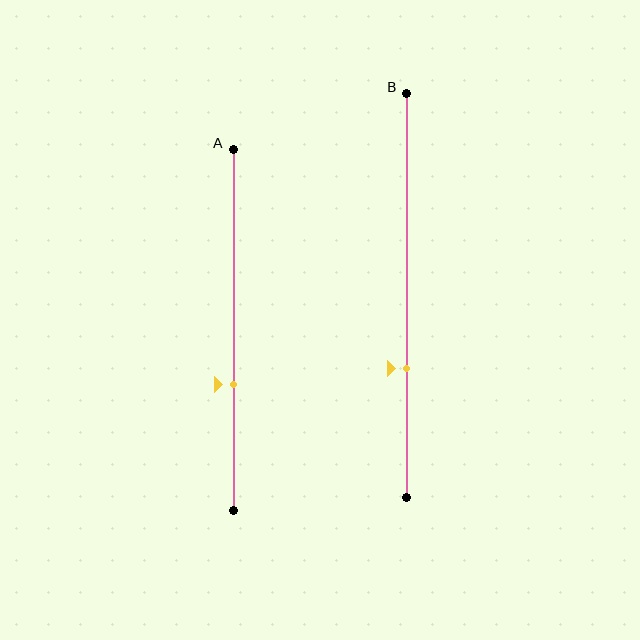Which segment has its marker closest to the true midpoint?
Segment A has its marker closest to the true midpoint.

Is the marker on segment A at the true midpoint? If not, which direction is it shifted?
No, the marker on segment A is shifted downward by about 15% of the segment length.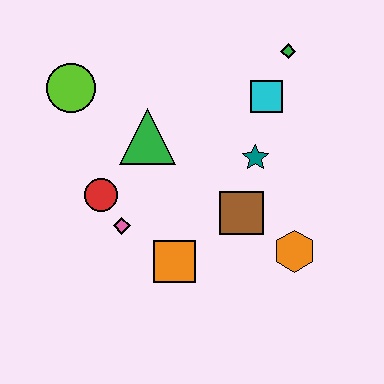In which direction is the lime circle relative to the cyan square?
The lime circle is to the left of the cyan square.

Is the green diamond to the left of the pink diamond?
No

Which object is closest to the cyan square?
The green diamond is closest to the cyan square.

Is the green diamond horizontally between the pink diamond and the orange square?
No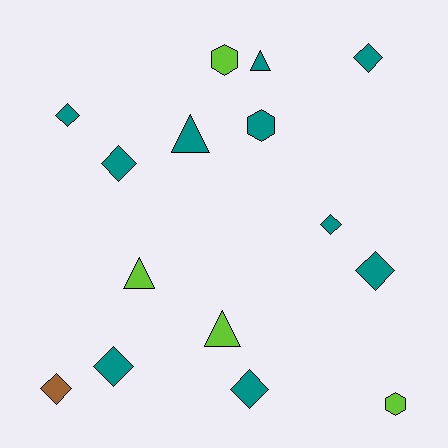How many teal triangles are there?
There are 2 teal triangles.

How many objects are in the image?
There are 15 objects.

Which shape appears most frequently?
Diamond, with 8 objects.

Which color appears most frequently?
Teal, with 10 objects.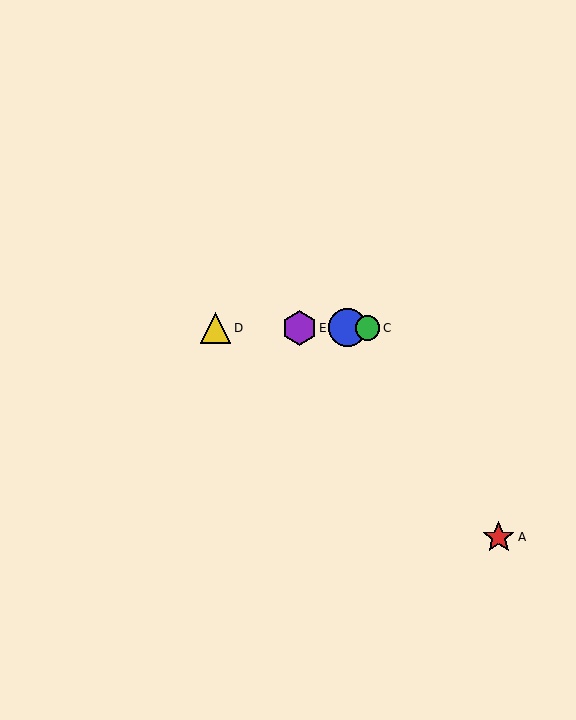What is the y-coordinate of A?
Object A is at y≈537.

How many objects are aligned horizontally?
4 objects (B, C, D, E) are aligned horizontally.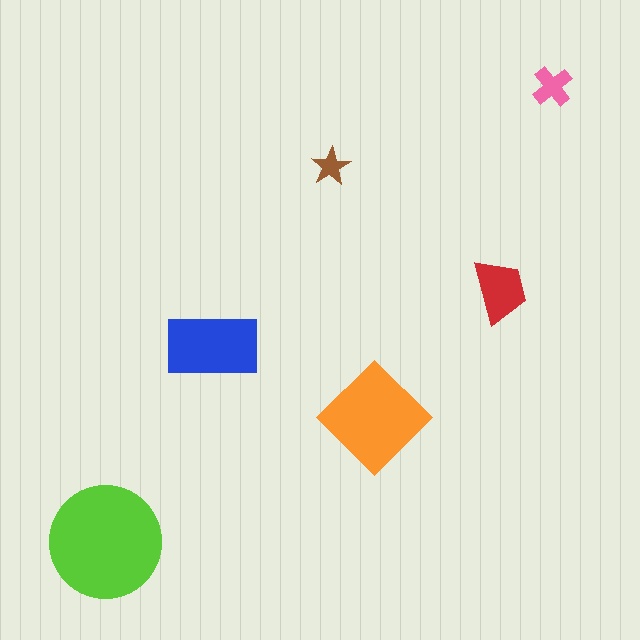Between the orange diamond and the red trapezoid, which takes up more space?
The orange diamond.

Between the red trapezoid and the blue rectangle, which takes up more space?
The blue rectangle.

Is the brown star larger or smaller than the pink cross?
Smaller.